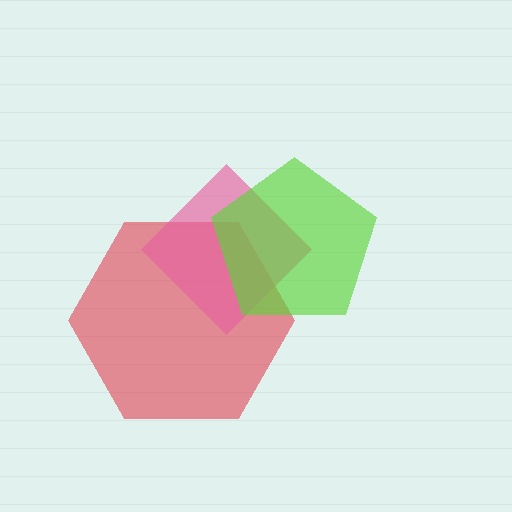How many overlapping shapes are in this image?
There are 3 overlapping shapes in the image.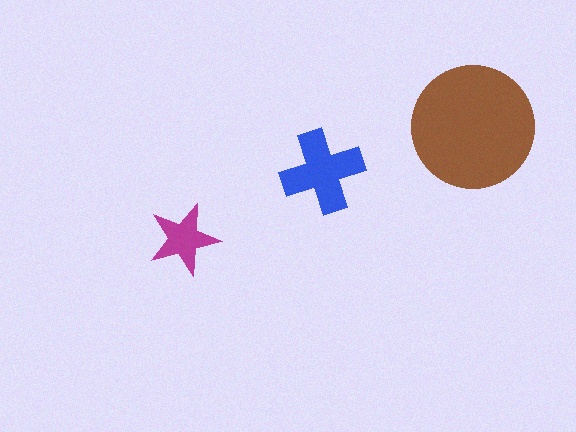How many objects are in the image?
There are 3 objects in the image.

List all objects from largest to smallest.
The brown circle, the blue cross, the magenta star.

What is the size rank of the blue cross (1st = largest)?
2nd.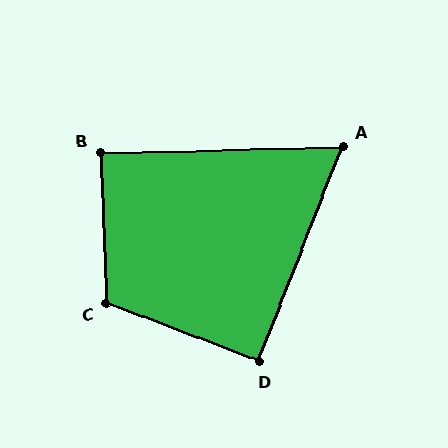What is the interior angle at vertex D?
Approximately 90 degrees (approximately right).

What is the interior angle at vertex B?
Approximately 90 degrees (approximately right).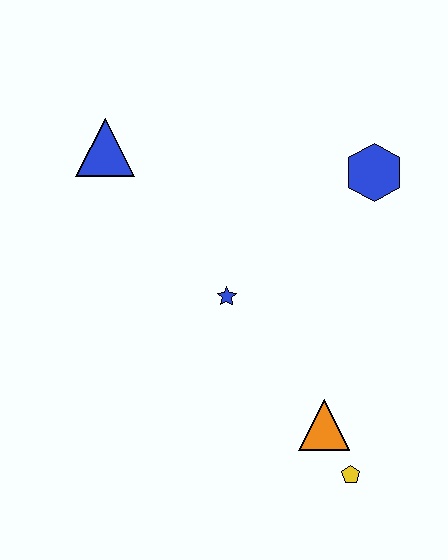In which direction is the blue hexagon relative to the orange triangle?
The blue hexagon is above the orange triangle.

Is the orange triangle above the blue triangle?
No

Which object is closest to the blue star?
The orange triangle is closest to the blue star.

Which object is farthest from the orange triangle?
The blue triangle is farthest from the orange triangle.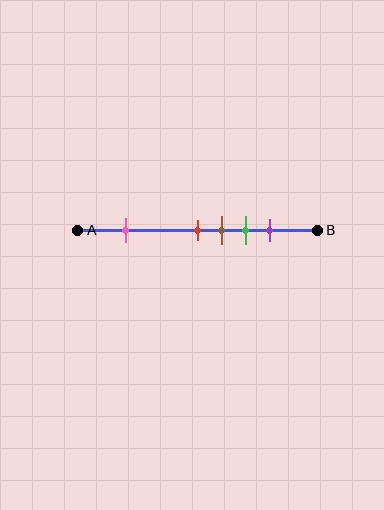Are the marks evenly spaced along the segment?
No, the marks are not evenly spaced.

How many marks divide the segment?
There are 5 marks dividing the segment.